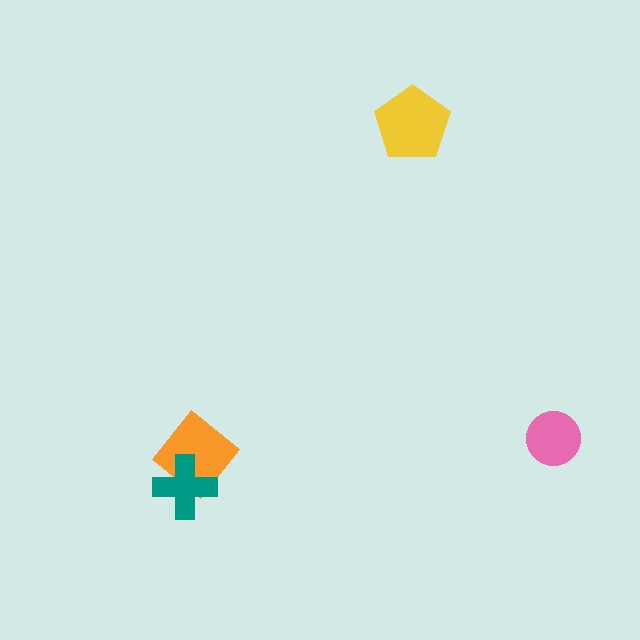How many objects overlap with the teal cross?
1 object overlaps with the teal cross.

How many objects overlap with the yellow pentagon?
0 objects overlap with the yellow pentagon.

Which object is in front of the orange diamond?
The teal cross is in front of the orange diamond.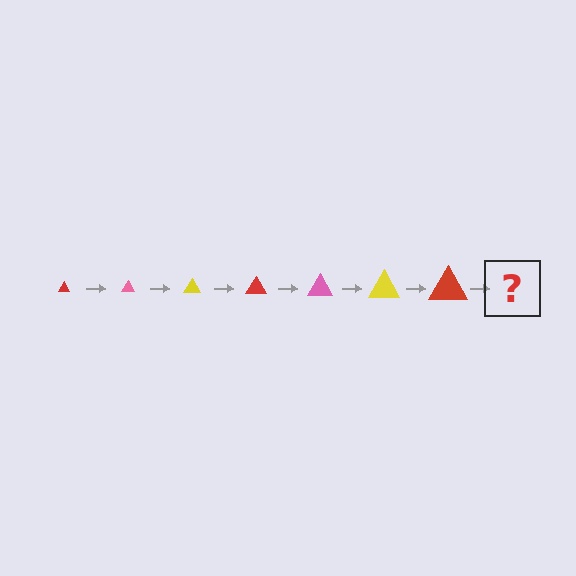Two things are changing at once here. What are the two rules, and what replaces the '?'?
The two rules are that the triangle grows larger each step and the color cycles through red, pink, and yellow. The '?' should be a pink triangle, larger than the previous one.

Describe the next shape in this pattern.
It should be a pink triangle, larger than the previous one.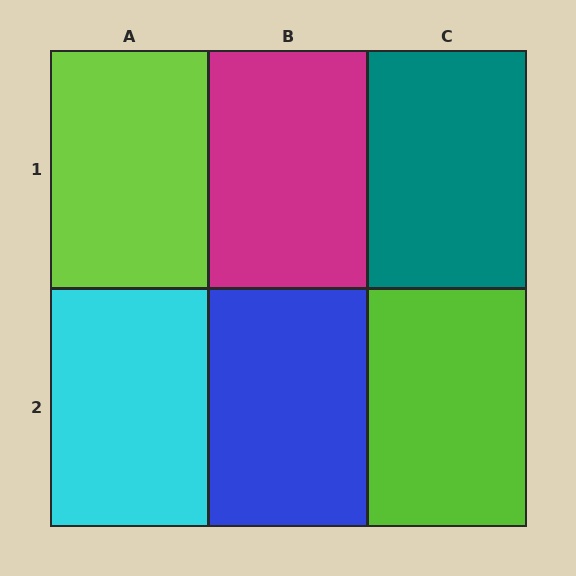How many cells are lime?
2 cells are lime.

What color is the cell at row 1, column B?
Magenta.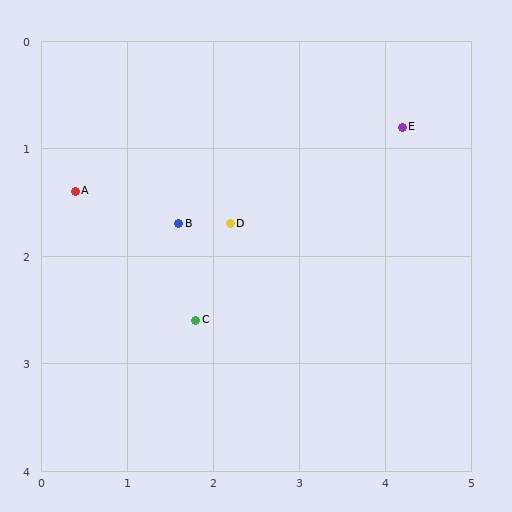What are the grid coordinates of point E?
Point E is at approximately (4.2, 0.8).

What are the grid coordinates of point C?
Point C is at approximately (1.8, 2.6).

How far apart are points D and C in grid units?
Points D and C are about 1.0 grid units apart.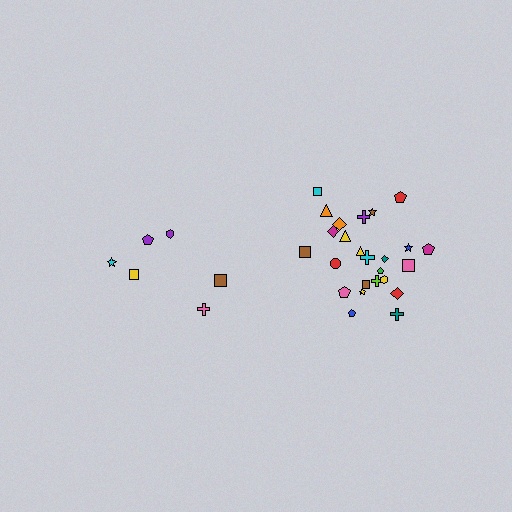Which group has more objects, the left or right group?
The right group.